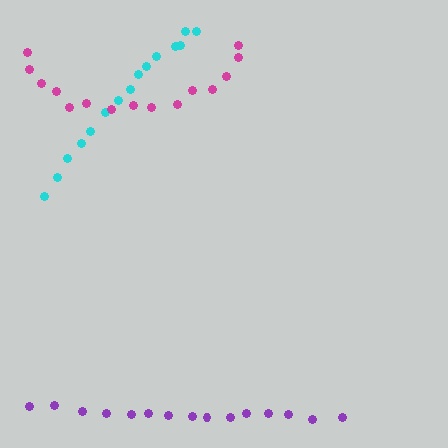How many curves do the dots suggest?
There are 3 distinct paths.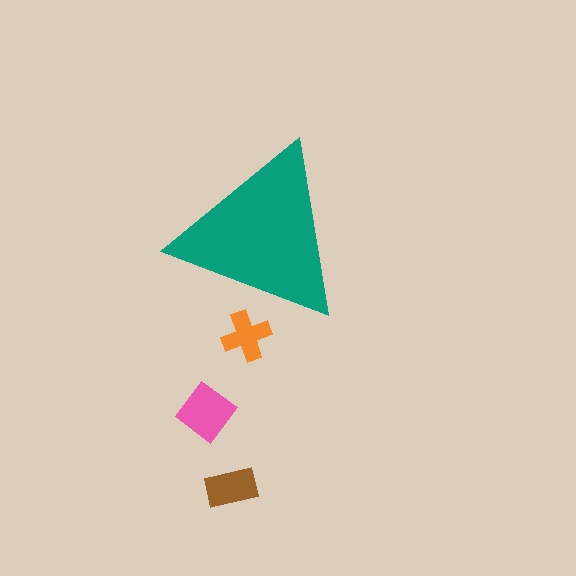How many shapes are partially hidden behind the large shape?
1 shape is partially hidden.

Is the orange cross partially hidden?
Yes, the orange cross is partially hidden behind the teal triangle.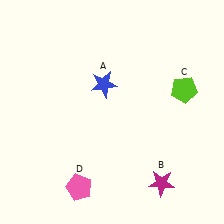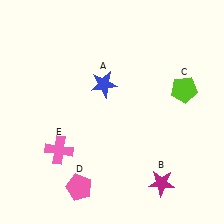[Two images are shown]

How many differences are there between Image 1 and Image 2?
There is 1 difference between the two images.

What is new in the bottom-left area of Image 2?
A pink cross (E) was added in the bottom-left area of Image 2.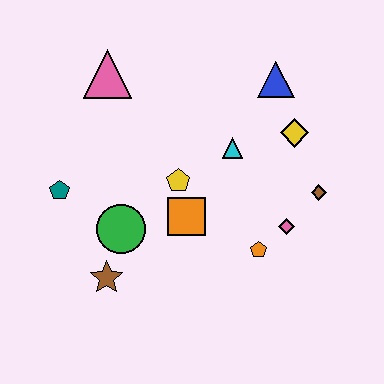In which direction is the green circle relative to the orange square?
The green circle is to the left of the orange square.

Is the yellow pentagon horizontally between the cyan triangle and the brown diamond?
No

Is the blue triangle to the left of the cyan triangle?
No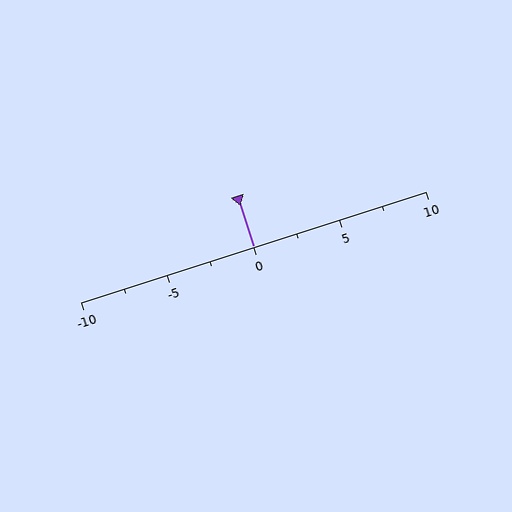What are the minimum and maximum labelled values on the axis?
The axis runs from -10 to 10.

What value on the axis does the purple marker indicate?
The marker indicates approximately 0.